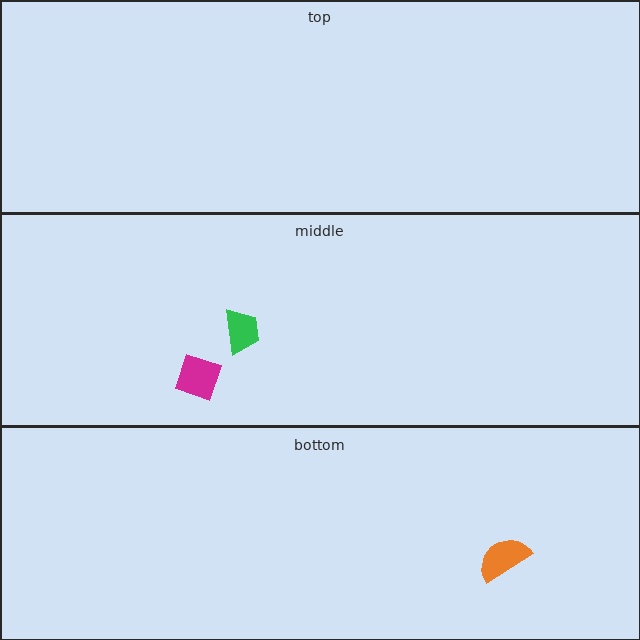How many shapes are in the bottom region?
1.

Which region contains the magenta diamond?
The middle region.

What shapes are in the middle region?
The green trapezoid, the magenta diamond.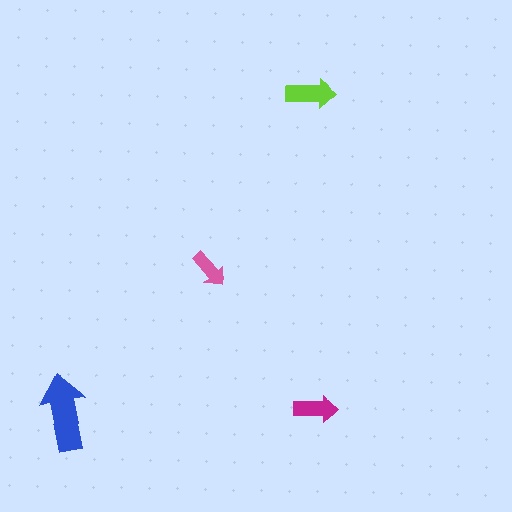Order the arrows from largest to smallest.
the blue one, the lime one, the magenta one, the pink one.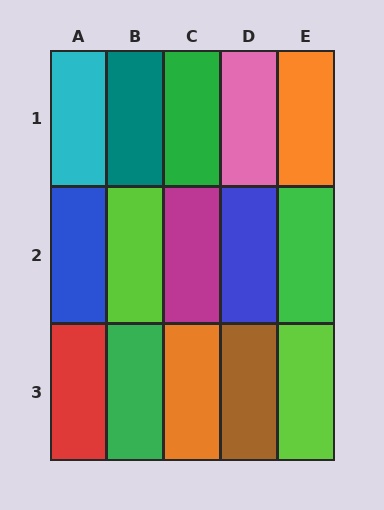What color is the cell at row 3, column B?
Green.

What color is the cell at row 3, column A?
Red.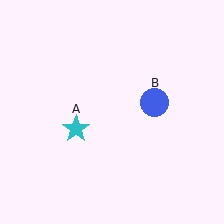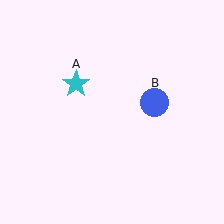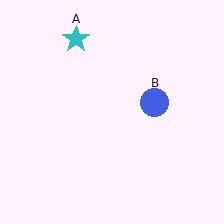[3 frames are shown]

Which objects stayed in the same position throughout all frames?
Blue circle (object B) remained stationary.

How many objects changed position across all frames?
1 object changed position: cyan star (object A).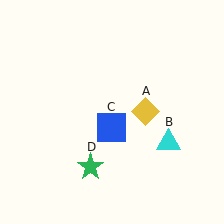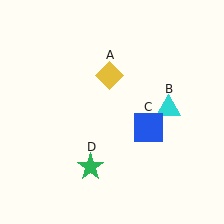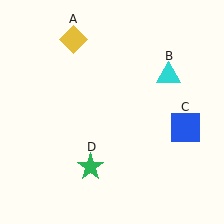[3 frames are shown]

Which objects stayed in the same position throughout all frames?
Green star (object D) remained stationary.